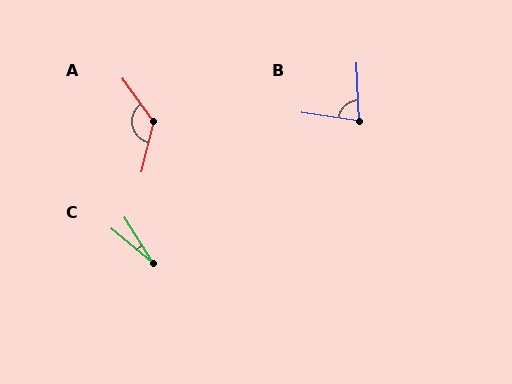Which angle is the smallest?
C, at approximately 18 degrees.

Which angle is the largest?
A, at approximately 131 degrees.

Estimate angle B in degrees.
Approximately 80 degrees.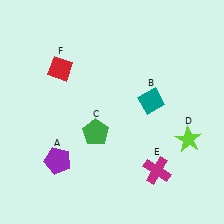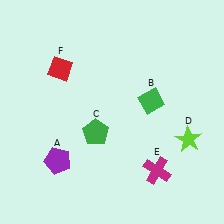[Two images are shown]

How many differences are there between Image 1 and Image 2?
There is 1 difference between the two images.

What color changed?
The diamond (B) changed from teal in Image 1 to green in Image 2.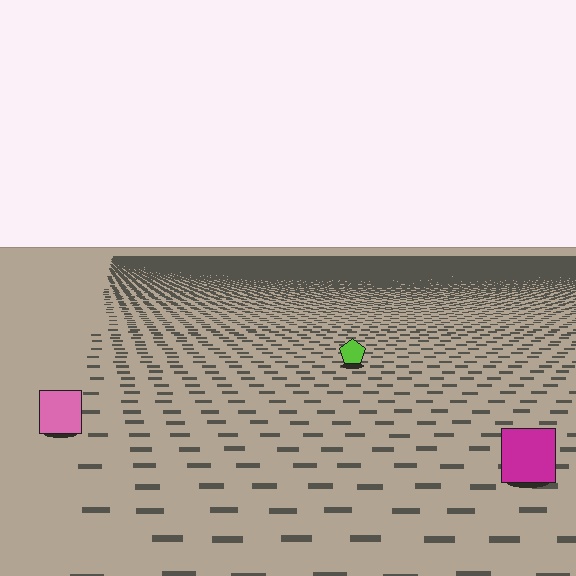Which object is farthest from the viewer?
The lime pentagon is farthest from the viewer. It appears smaller and the ground texture around it is denser.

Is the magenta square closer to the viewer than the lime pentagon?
Yes. The magenta square is closer — you can tell from the texture gradient: the ground texture is coarser near it.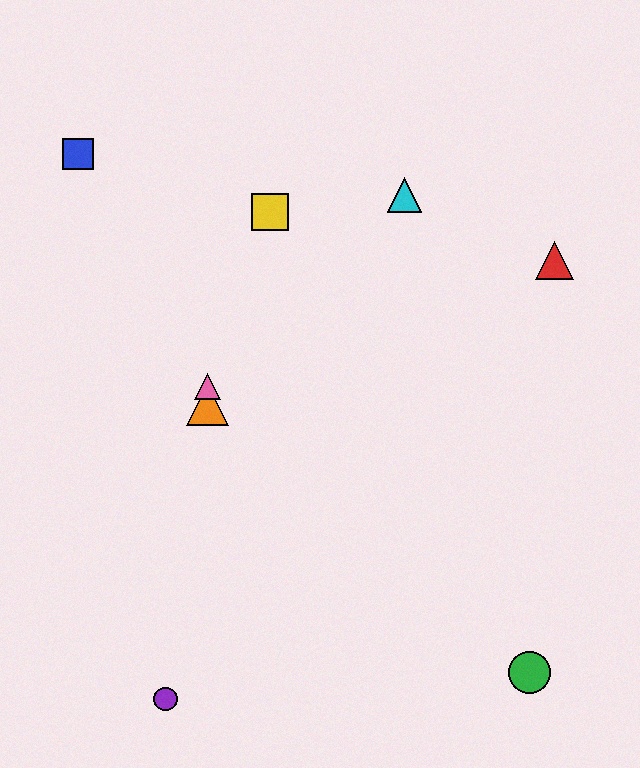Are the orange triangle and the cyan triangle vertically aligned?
No, the orange triangle is at x≈208 and the cyan triangle is at x≈405.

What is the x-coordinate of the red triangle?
The red triangle is at x≈555.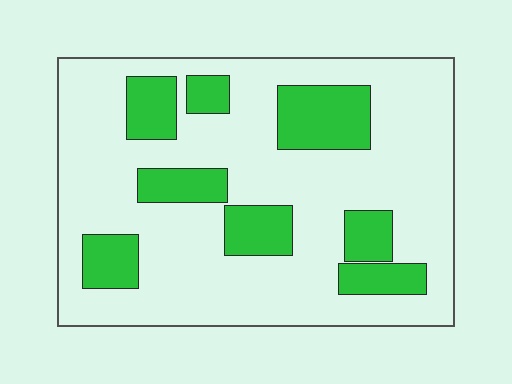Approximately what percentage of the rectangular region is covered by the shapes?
Approximately 25%.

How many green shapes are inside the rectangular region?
8.